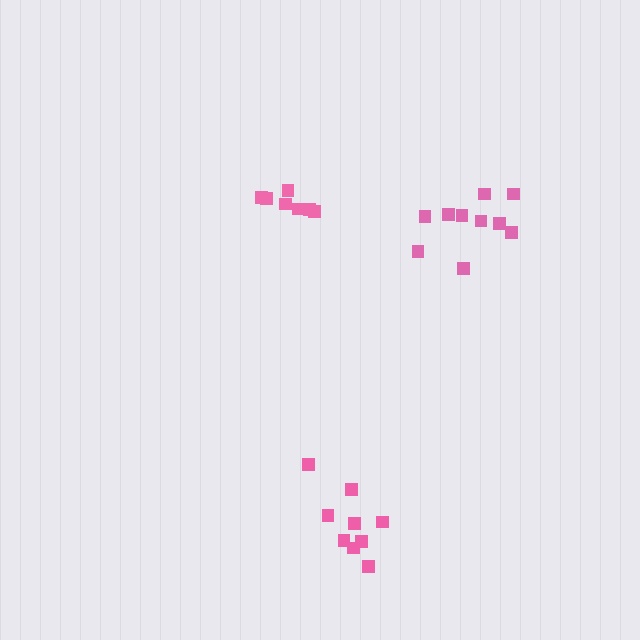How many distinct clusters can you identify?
There are 3 distinct clusters.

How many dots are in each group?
Group 1: 7 dots, Group 2: 10 dots, Group 3: 9 dots (26 total).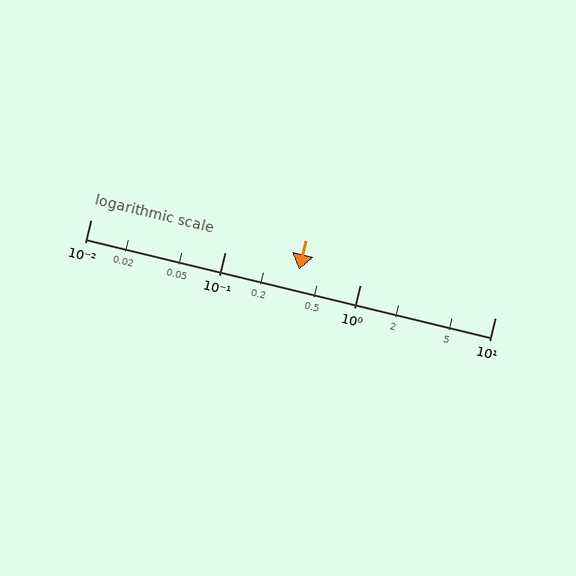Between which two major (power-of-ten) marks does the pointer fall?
The pointer is between 0.1 and 1.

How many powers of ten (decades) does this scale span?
The scale spans 3 decades, from 0.01 to 10.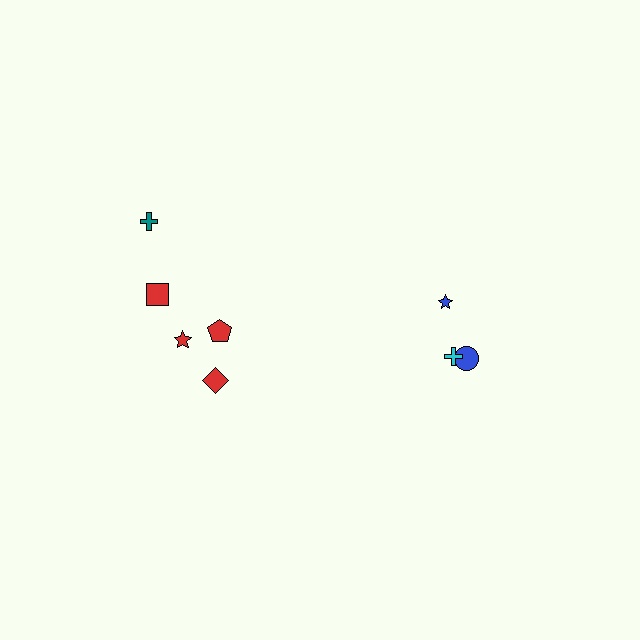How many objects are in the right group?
There are 3 objects.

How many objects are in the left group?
There are 5 objects.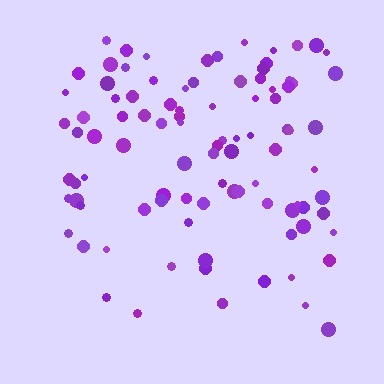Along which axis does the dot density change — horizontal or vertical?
Vertical.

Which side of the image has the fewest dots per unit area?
The bottom.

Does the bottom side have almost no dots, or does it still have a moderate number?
Still a moderate number, just noticeably fewer than the top.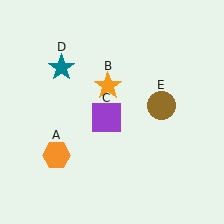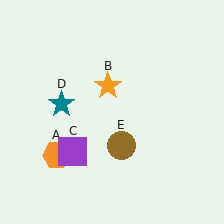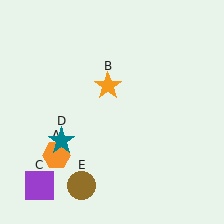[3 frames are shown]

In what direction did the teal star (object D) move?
The teal star (object D) moved down.